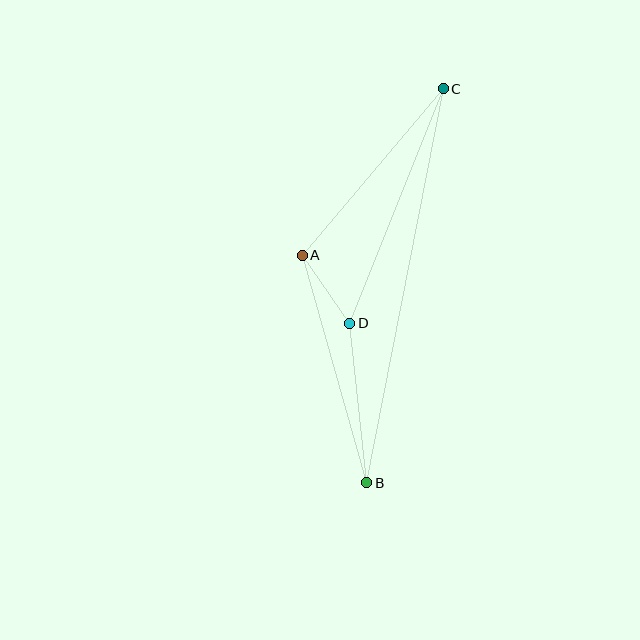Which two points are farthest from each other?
Points B and C are farthest from each other.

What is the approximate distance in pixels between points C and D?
The distance between C and D is approximately 253 pixels.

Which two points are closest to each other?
Points A and D are closest to each other.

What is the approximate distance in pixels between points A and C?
The distance between A and C is approximately 218 pixels.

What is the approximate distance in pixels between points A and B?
The distance between A and B is approximately 237 pixels.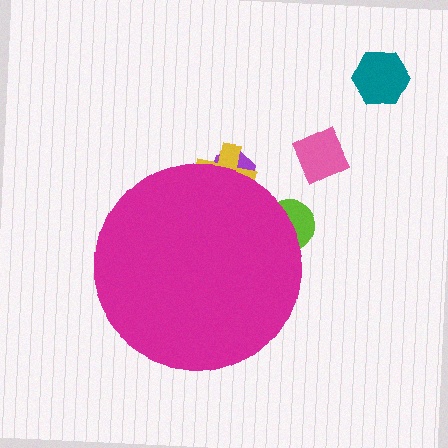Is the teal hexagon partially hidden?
No, the teal hexagon is fully visible.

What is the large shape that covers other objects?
A magenta circle.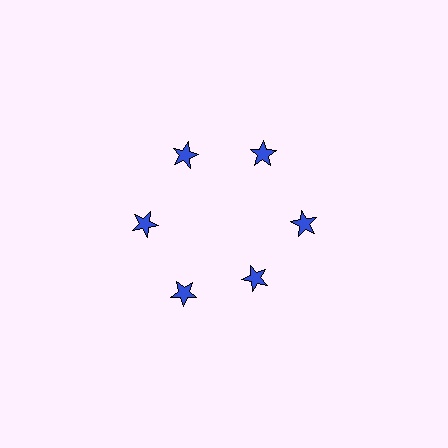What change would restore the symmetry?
The symmetry would be restored by moving it outward, back onto the ring so that all 6 stars sit at equal angles and equal distance from the center.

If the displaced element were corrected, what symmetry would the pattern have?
It would have 6-fold rotational symmetry — the pattern would map onto itself every 60 degrees.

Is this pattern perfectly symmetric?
No. The 6 blue stars are arranged in a ring, but one element near the 5 o'clock position is pulled inward toward the center, breaking the 6-fold rotational symmetry.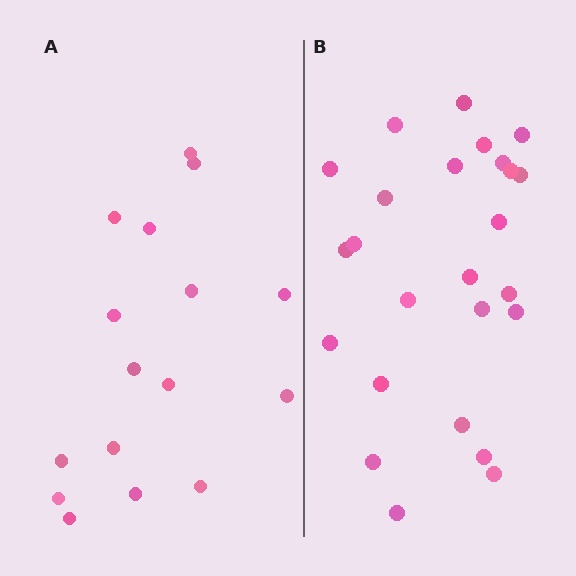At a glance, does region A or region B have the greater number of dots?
Region B (the right region) has more dots.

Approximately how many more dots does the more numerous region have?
Region B has roughly 8 or so more dots than region A.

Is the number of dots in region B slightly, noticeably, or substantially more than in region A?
Region B has substantially more. The ratio is roughly 1.6 to 1.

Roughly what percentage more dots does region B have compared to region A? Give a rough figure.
About 55% more.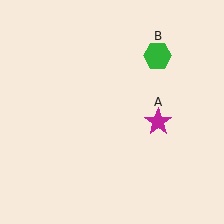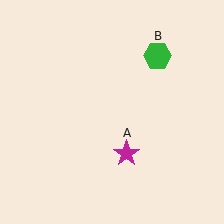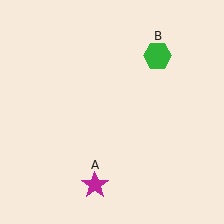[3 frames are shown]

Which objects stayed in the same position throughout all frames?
Green hexagon (object B) remained stationary.